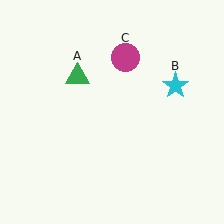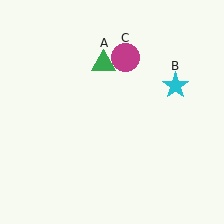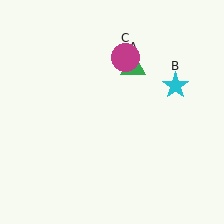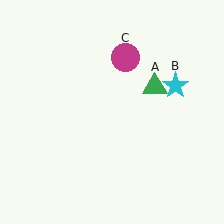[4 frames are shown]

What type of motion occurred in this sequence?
The green triangle (object A) rotated clockwise around the center of the scene.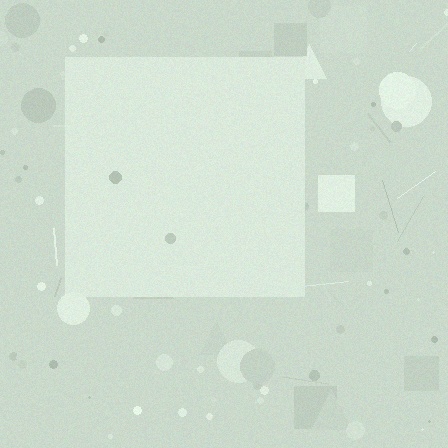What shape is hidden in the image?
A square is hidden in the image.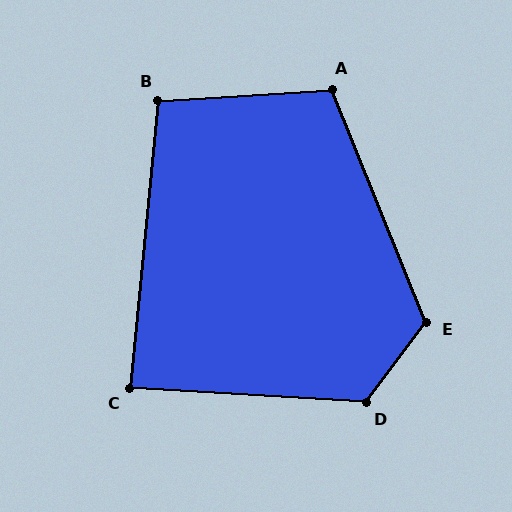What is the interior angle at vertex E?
Approximately 121 degrees (obtuse).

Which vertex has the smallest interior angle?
C, at approximately 88 degrees.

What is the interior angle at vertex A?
Approximately 108 degrees (obtuse).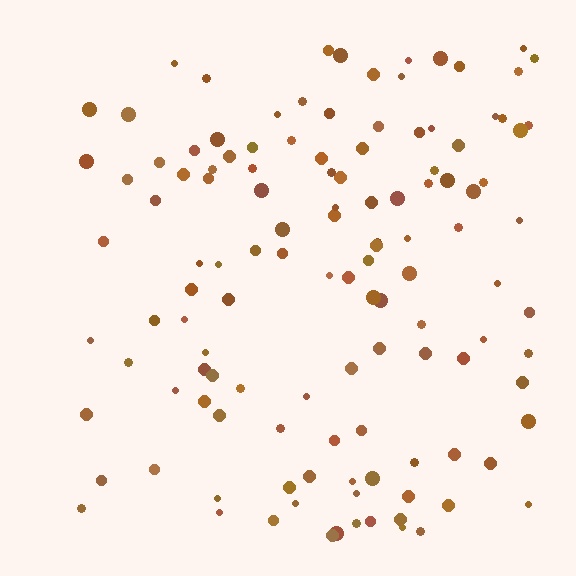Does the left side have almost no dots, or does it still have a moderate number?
Still a moderate number, just noticeably fewer than the right.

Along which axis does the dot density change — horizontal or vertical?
Horizontal.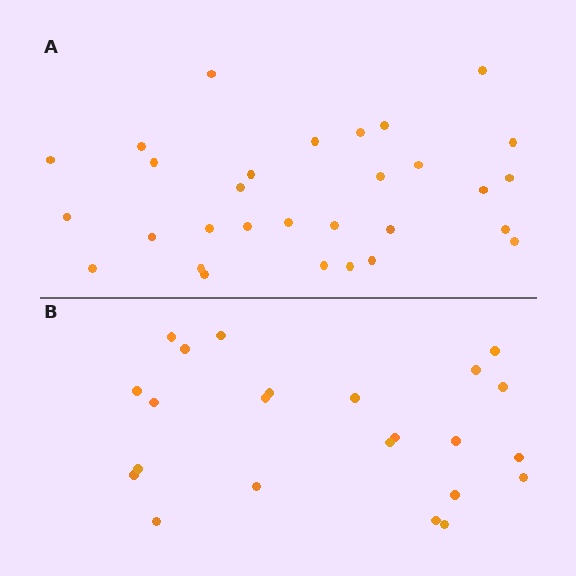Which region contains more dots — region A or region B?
Region A (the top region) has more dots.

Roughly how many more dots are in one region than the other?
Region A has roughly 8 or so more dots than region B.